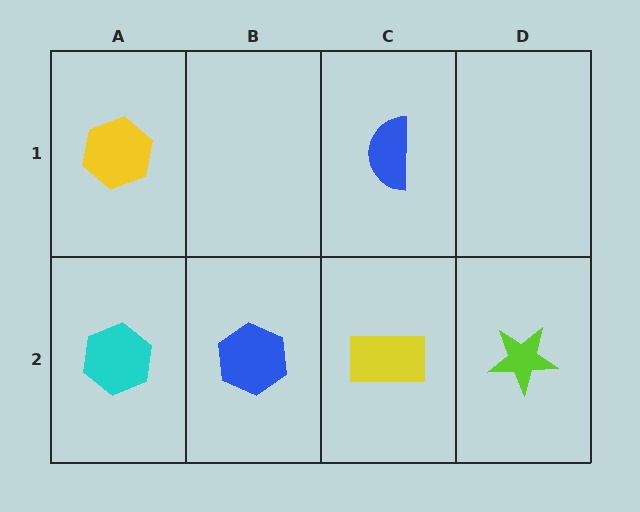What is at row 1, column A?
A yellow hexagon.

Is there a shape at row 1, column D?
No, that cell is empty.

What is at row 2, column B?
A blue hexagon.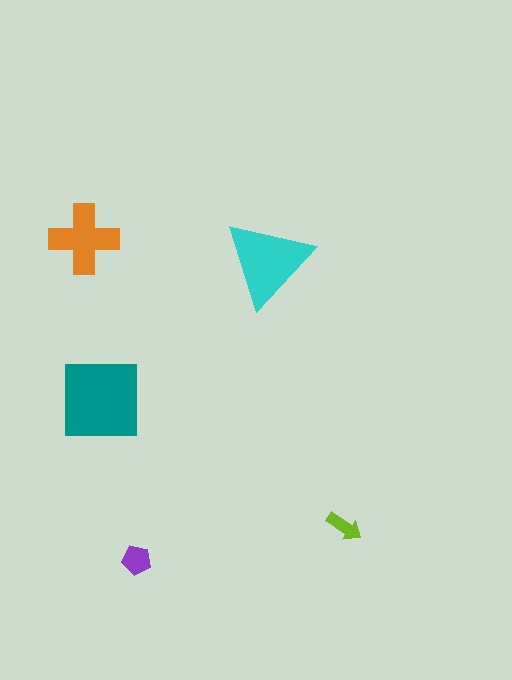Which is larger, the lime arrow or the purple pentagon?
The purple pentagon.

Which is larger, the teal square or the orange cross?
The teal square.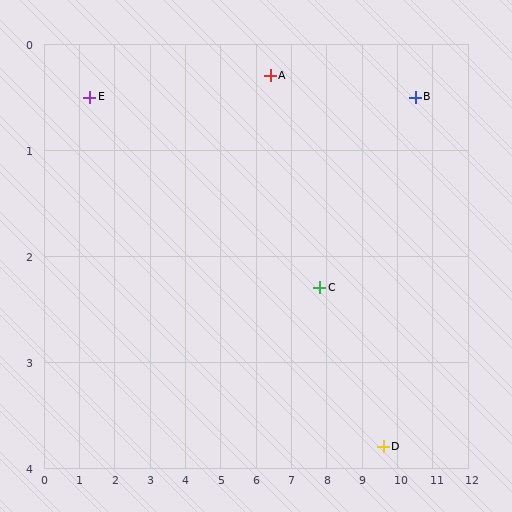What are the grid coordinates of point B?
Point B is at approximately (10.5, 0.5).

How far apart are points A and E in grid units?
Points A and E are about 5.1 grid units apart.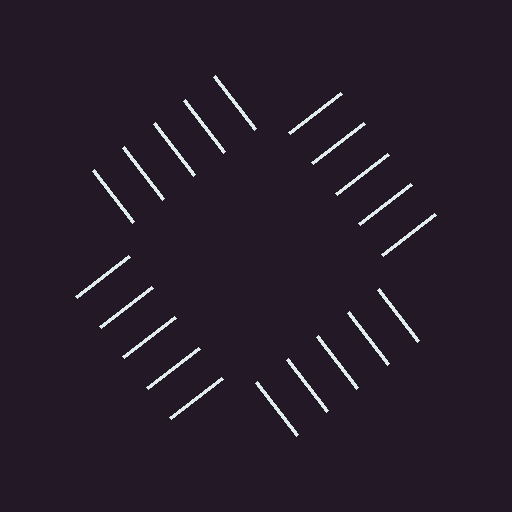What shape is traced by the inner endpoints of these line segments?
An illusory square — the line segments terminate on its edges but no continuous stroke is drawn.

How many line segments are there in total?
20 — 5 along each of the 4 edges.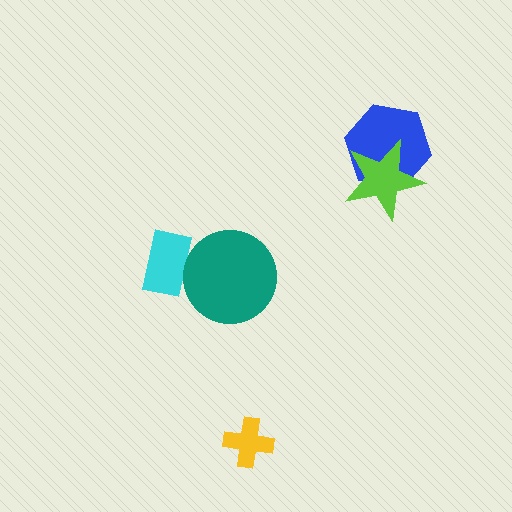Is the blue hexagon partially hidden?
Yes, it is partially covered by another shape.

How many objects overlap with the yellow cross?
0 objects overlap with the yellow cross.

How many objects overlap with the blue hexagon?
1 object overlaps with the blue hexagon.